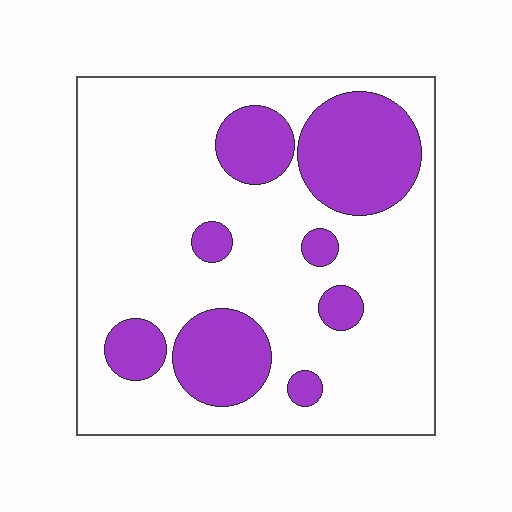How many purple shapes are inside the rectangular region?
8.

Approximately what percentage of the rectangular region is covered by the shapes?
Approximately 25%.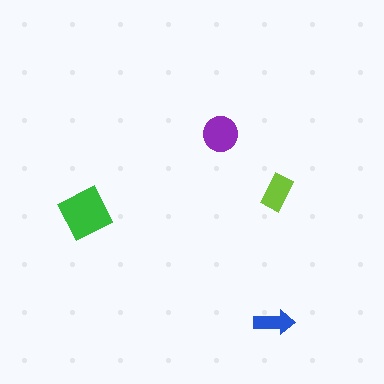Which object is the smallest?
The blue arrow.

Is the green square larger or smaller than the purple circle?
Larger.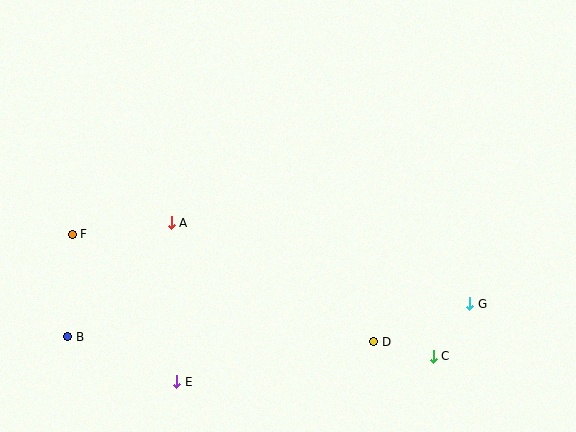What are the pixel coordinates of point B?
Point B is at (68, 337).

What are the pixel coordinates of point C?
Point C is at (433, 356).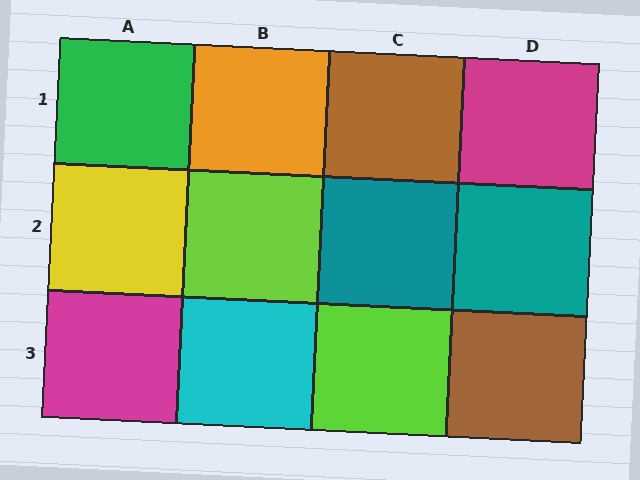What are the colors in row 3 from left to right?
Magenta, cyan, lime, brown.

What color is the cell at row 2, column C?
Teal.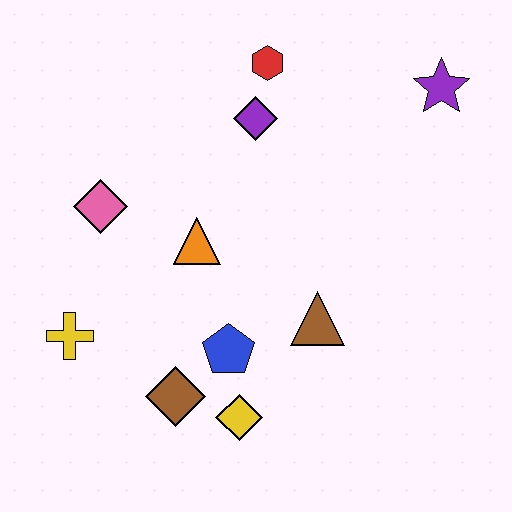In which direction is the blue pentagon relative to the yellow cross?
The blue pentagon is to the right of the yellow cross.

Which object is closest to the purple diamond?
The red hexagon is closest to the purple diamond.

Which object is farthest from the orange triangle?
The purple star is farthest from the orange triangle.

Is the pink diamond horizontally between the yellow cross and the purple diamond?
Yes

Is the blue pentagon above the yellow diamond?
Yes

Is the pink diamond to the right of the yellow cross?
Yes